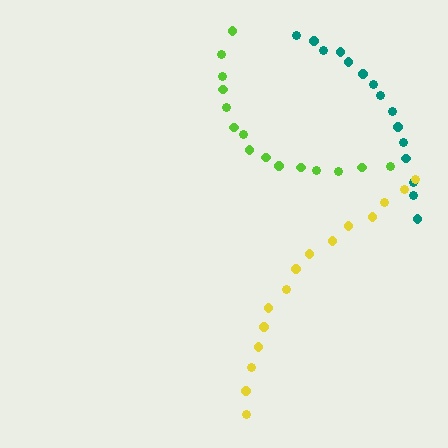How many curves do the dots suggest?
There are 3 distinct paths.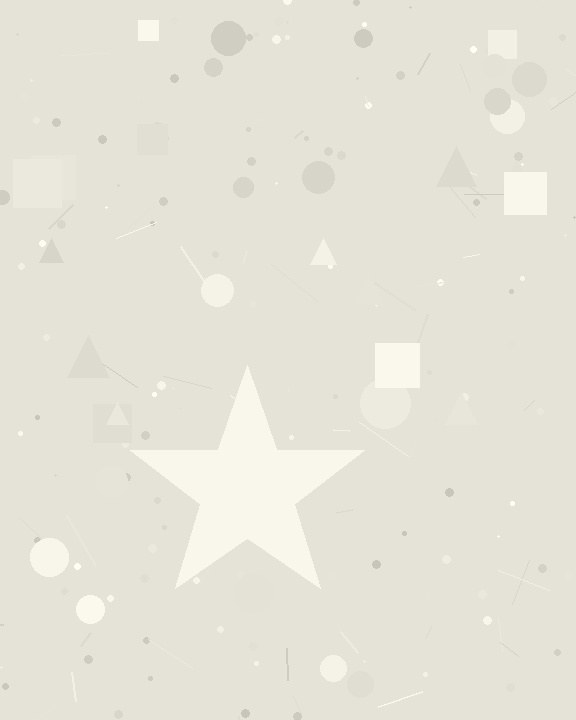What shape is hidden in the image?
A star is hidden in the image.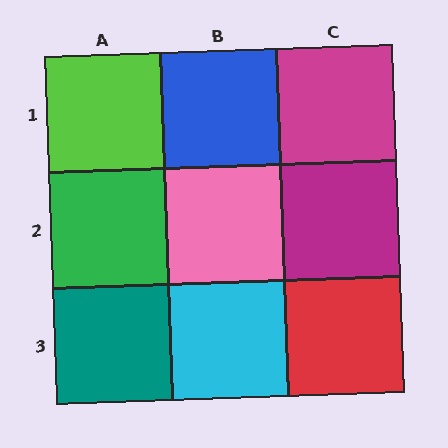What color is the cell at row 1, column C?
Magenta.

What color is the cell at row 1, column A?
Lime.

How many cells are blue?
1 cell is blue.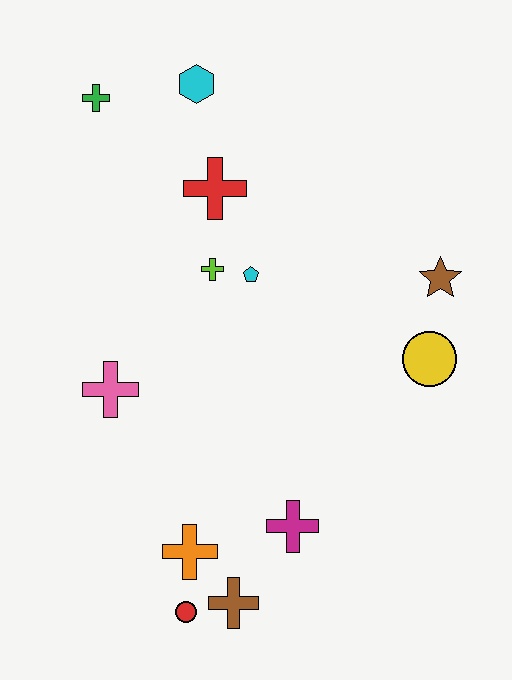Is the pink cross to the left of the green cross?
No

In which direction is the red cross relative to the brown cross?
The red cross is above the brown cross.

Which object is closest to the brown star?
The yellow circle is closest to the brown star.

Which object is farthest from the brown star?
The red circle is farthest from the brown star.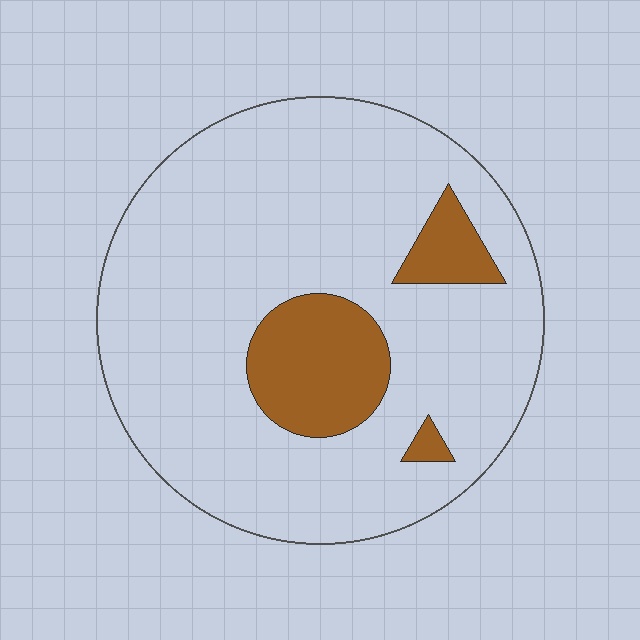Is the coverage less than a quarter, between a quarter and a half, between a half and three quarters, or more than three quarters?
Less than a quarter.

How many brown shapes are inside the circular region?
3.